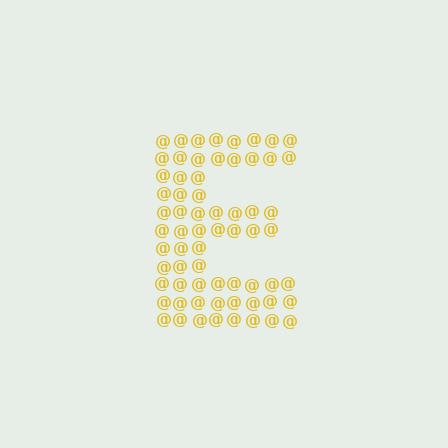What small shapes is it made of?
It is made of small at signs.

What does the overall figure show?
The overall figure shows the letter E.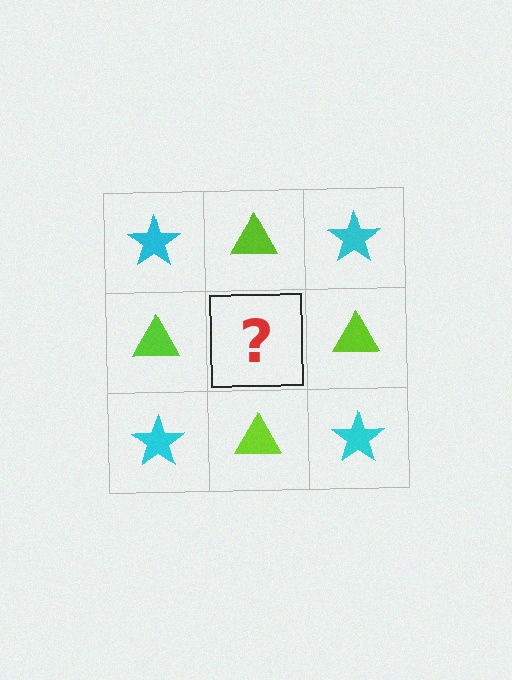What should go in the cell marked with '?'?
The missing cell should contain a cyan star.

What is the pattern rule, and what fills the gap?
The rule is that it alternates cyan star and lime triangle in a checkerboard pattern. The gap should be filled with a cyan star.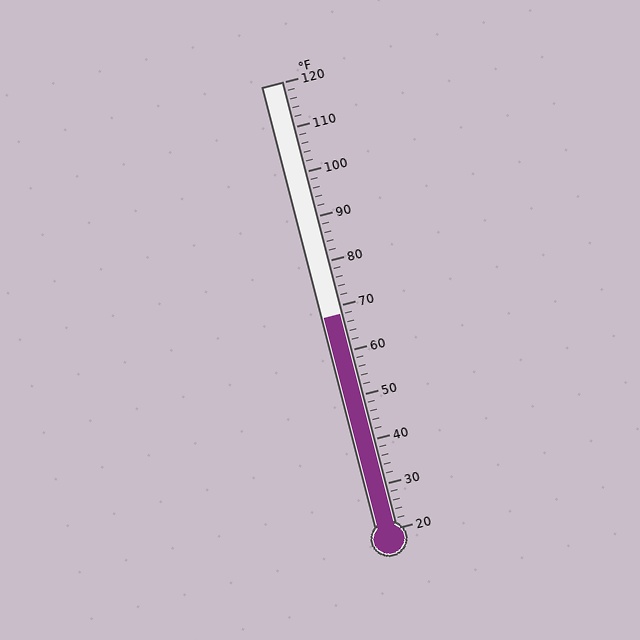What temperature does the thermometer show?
The thermometer shows approximately 68°F.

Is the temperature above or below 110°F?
The temperature is below 110°F.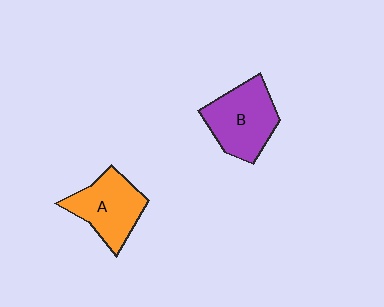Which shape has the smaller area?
Shape A (orange).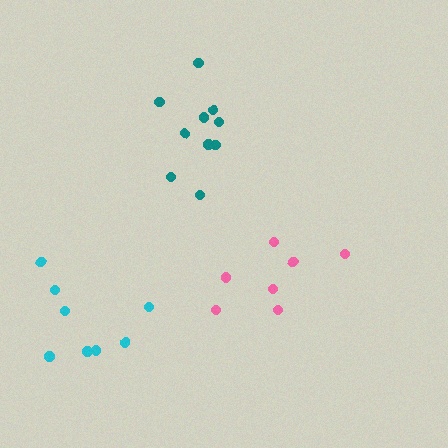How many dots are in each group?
Group 1: 7 dots, Group 2: 10 dots, Group 3: 8 dots (25 total).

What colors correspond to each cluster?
The clusters are colored: pink, teal, cyan.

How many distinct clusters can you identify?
There are 3 distinct clusters.